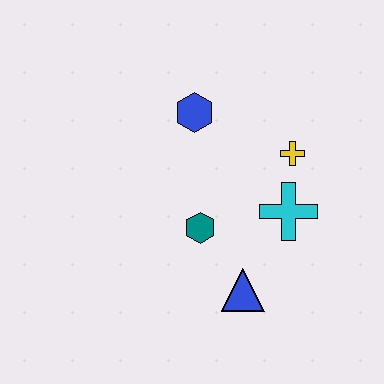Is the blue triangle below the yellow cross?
Yes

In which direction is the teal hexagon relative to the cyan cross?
The teal hexagon is to the left of the cyan cross.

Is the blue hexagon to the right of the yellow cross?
No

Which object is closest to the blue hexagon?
The yellow cross is closest to the blue hexagon.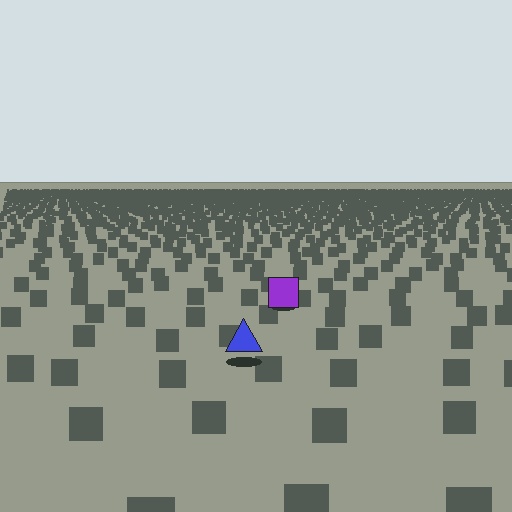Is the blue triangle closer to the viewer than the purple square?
Yes. The blue triangle is closer — you can tell from the texture gradient: the ground texture is coarser near it.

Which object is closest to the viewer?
The blue triangle is closest. The texture marks near it are larger and more spread out.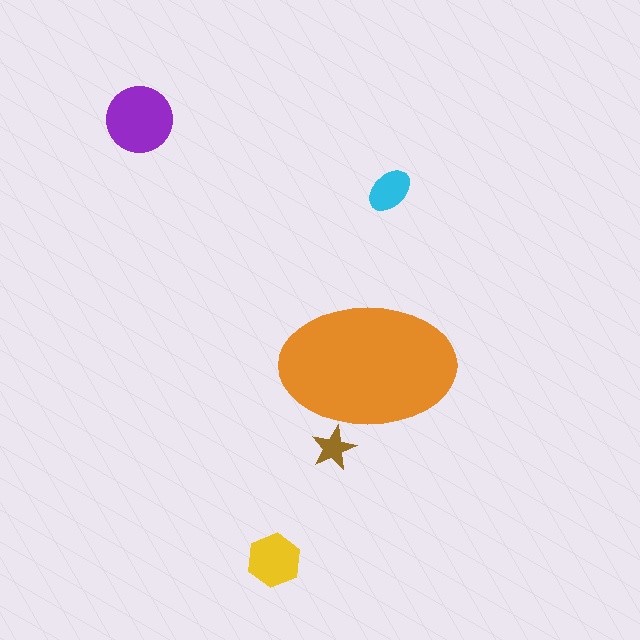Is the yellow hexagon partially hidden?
No, the yellow hexagon is fully visible.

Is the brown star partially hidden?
Yes, the brown star is partially hidden behind the orange ellipse.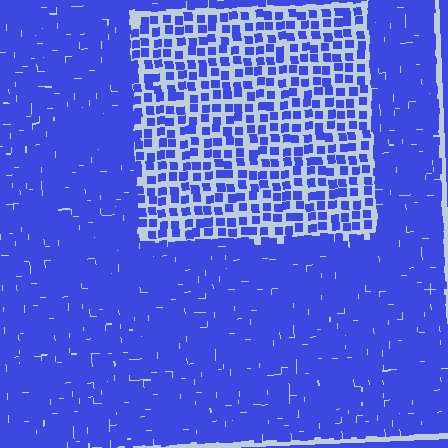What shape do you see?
I see a rectangle.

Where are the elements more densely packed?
The elements are more densely packed outside the rectangle boundary.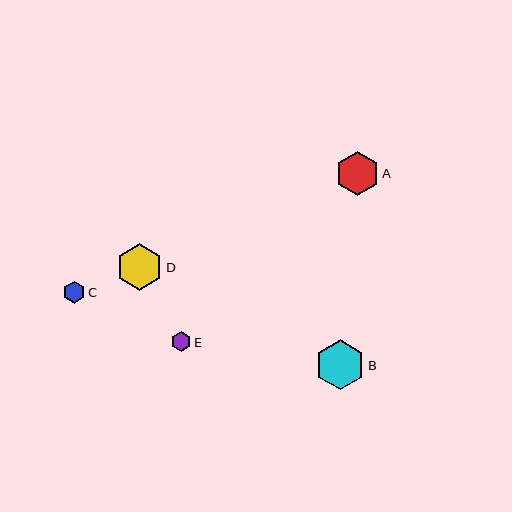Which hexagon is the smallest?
Hexagon E is the smallest with a size of approximately 20 pixels.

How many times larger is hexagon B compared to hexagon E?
Hexagon B is approximately 2.5 times the size of hexagon E.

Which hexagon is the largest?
Hexagon B is the largest with a size of approximately 50 pixels.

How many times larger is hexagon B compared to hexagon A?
Hexagon B is approximately 1.1 times the size of hexagon A.